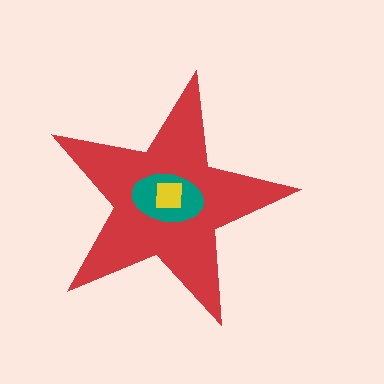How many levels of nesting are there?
3.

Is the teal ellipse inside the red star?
Yes.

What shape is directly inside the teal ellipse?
The yellow square.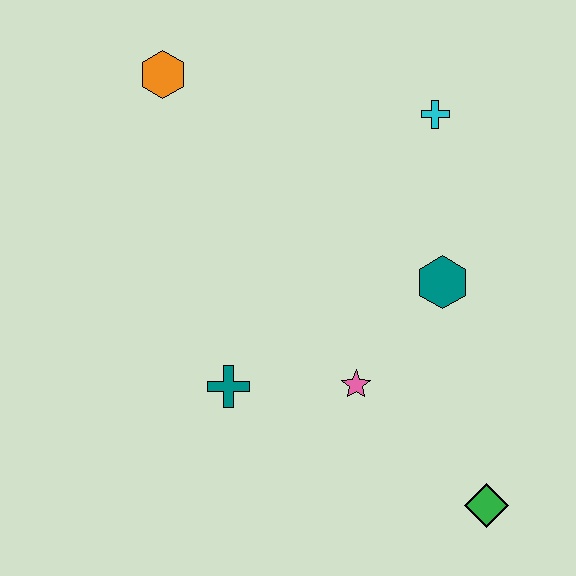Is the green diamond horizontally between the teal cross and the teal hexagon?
No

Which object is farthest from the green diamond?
The orange hexagon is farthest from the green diamond.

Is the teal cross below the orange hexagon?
Yes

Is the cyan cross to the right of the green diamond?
No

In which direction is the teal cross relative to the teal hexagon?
The teal cross is to the left of the teal hexagon.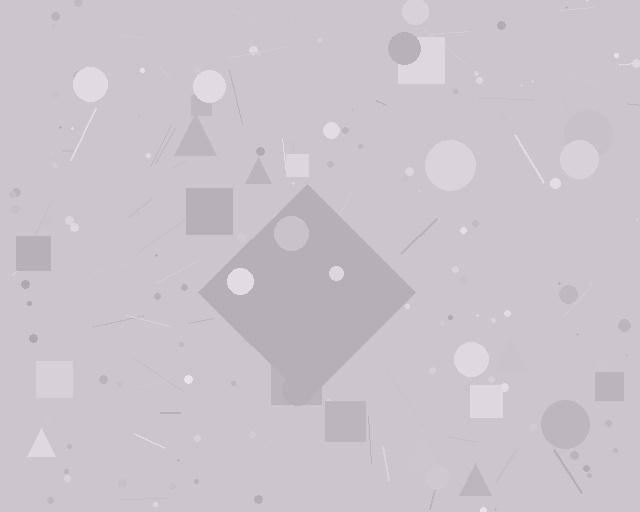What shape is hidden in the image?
A diamond is hidden in the image.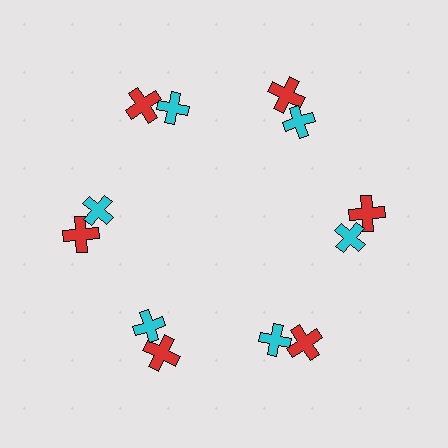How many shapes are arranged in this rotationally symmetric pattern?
There are 12 shapes, arranged in 6 groups of 2.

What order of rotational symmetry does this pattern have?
This pattern has 6-fold rotational symmetry.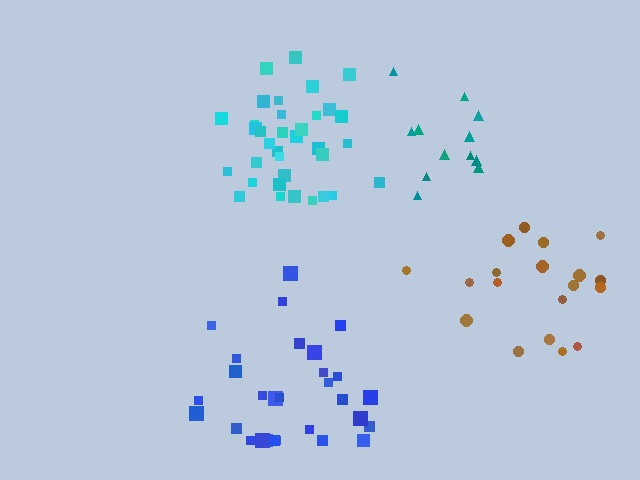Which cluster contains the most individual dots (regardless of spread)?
Cyan (35).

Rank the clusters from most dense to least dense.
cyan, teal, blue, brown.